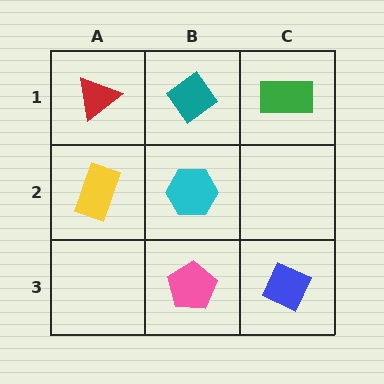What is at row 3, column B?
A pink pentagon.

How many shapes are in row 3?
2 shapes.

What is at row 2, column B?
A cyan hexagon.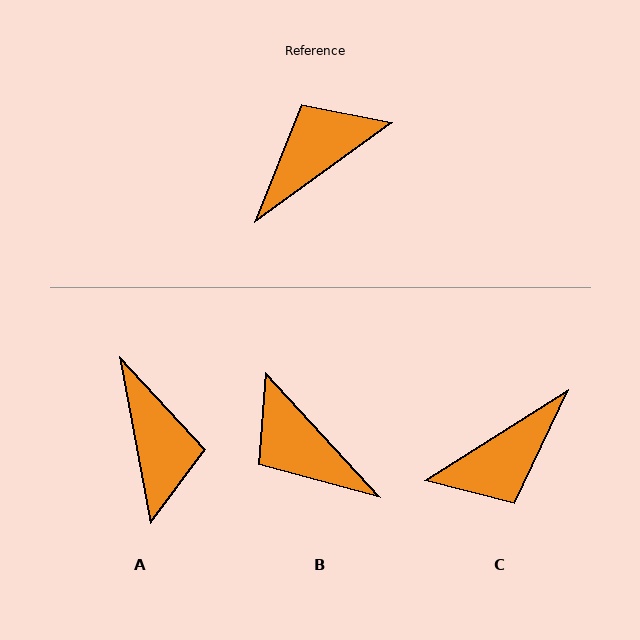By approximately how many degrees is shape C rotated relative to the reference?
Approximately 176 degrees counter-clockwise.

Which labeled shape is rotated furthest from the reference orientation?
C, about 176 degrees away.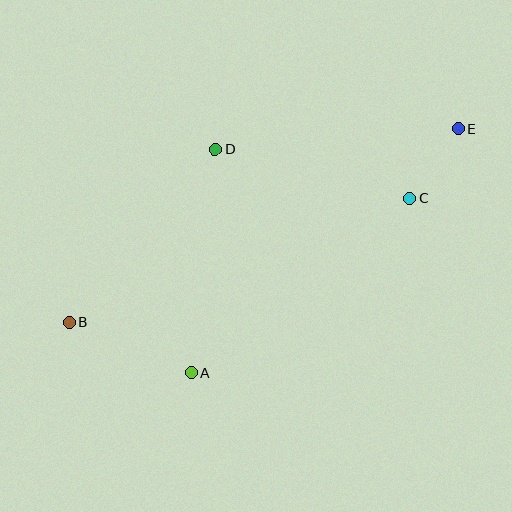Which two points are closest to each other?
Points C and E are closest to each other.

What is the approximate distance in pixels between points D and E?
The distance between D and E is approximately 243 pixels.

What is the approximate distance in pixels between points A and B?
The distance between A and B is approximately 133 pixels.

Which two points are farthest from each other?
Points B and E are farthest from each other.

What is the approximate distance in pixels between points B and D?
The distance between B and D is approximately 227 pixels.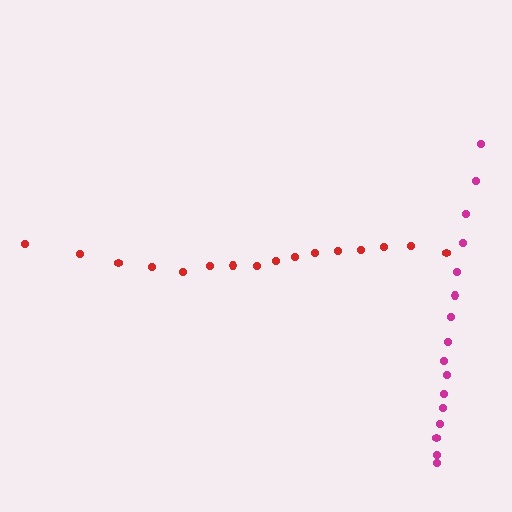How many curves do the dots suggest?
There are 2 distinct paths.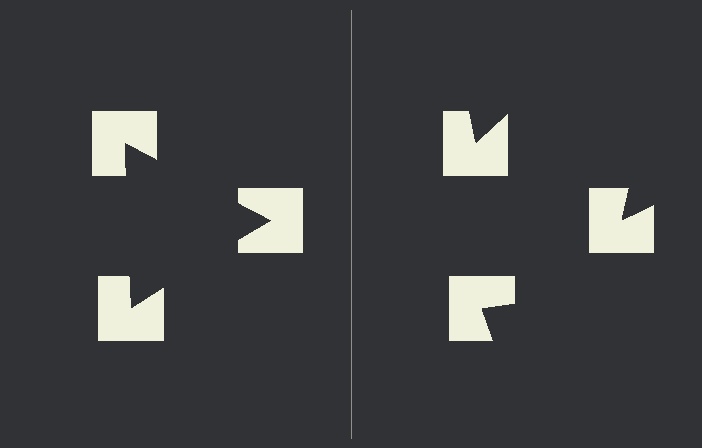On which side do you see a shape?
An illusory triangle appears on the left side. On the right side the wedge cuts are rotated, so no coherent shape forms.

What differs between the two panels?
The notched squares are positioned identically on both sides; only the wedge orientations differ. On the left they align to a triangle; on the right they are misaligned.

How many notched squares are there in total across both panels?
6 — 3 on each side.